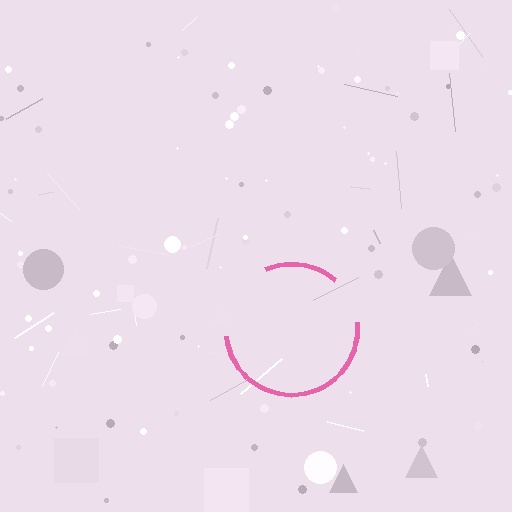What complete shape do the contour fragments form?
The contour fragments form a circle.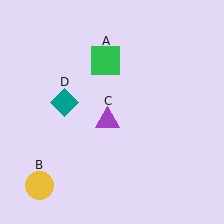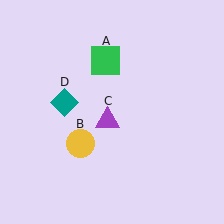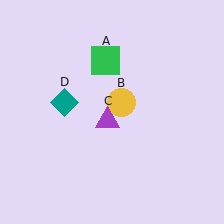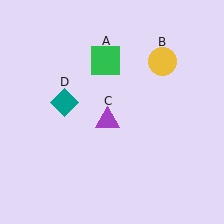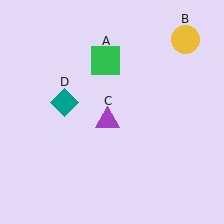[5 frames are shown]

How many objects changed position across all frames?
1 object changed position: yellow circle (object B).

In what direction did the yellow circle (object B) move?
The yellow circle (object B) moved up and to the right.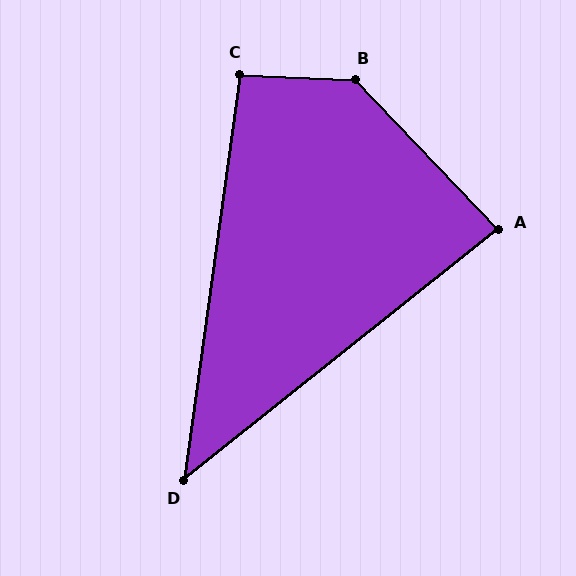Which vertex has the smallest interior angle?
D, at approximately 44 degrees.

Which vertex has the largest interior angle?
B, at approximately 136 degrees.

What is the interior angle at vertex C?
Approximately 95 degrees (obtuse).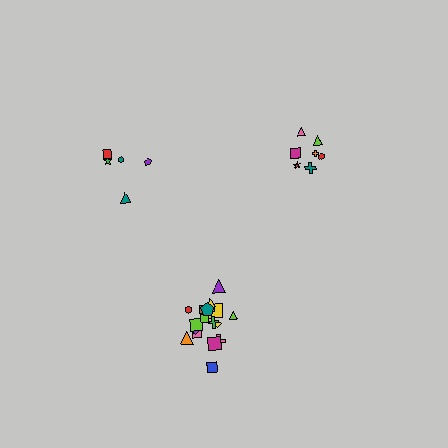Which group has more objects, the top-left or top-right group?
The top-right group.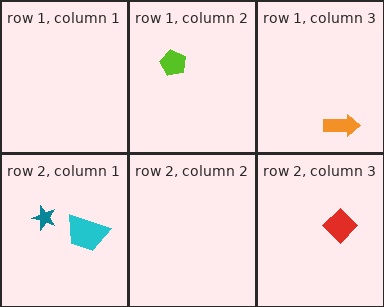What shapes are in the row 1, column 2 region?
The lime pentagon.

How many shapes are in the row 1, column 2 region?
1.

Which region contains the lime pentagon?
The row 1, column 2 region.